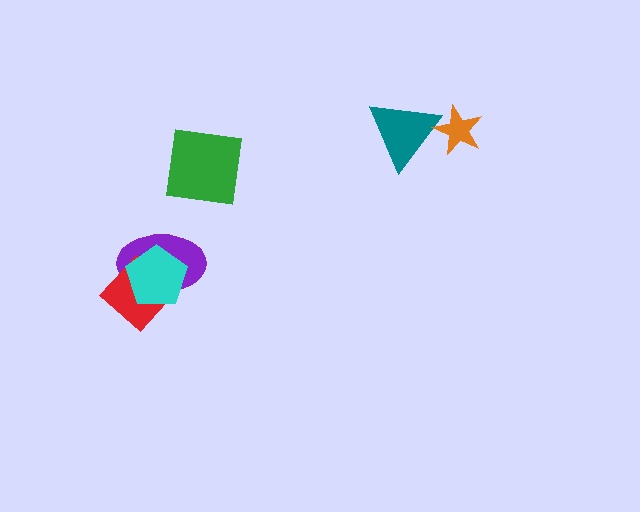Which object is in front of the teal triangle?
The orange star is in front of the teal triangle.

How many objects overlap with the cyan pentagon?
2 objects overlap with the cyan pentagon.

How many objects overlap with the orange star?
1 object overlaps with the orange star.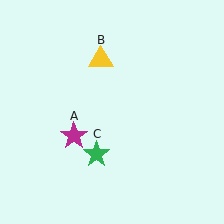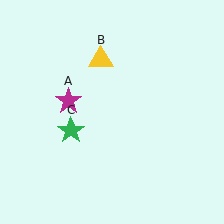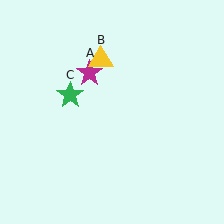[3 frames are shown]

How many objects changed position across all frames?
2 objects changed position: magenta star (object A), green star (object C).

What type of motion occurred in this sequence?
The magenta star (object A), green star (object C) rotated clockwise around the center of the scene.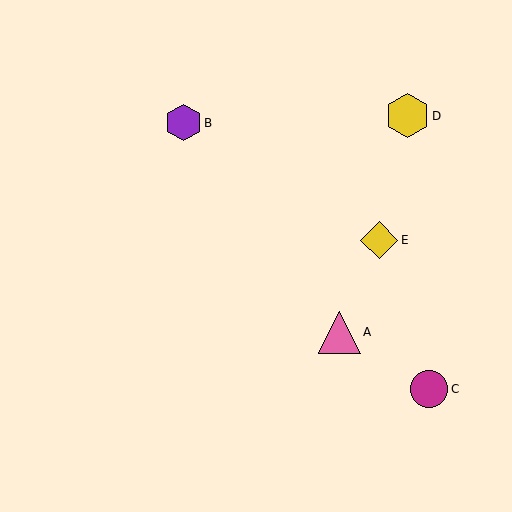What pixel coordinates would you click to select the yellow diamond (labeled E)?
Click at (379, 240) to select the yellow diamond E.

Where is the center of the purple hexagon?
The center of the purple hexagon is at (183, 123).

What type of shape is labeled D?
Shape D is a yellow hexagon.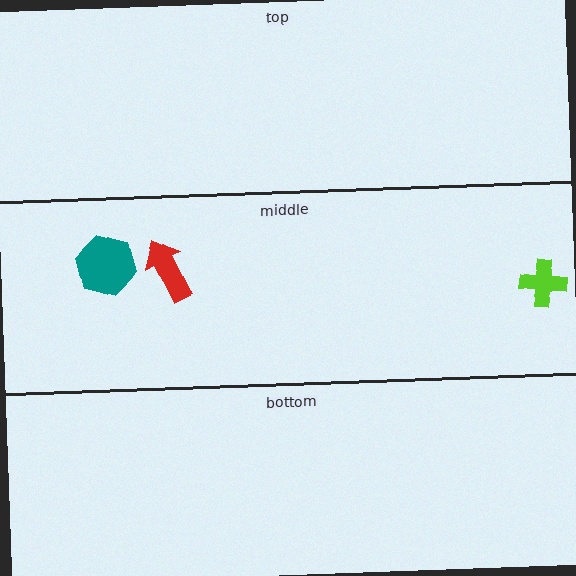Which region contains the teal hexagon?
The middle region.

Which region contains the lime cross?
The middle region.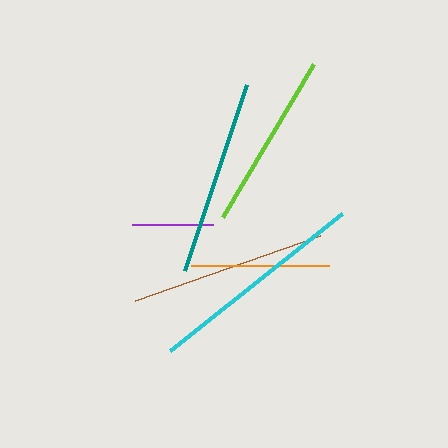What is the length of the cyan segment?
The cyan segment is approximately 220 pixels long.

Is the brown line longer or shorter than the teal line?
The teal line is longer than the brown line.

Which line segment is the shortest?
The purple line is the shortest at approximately 81 pixels.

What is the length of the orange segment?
The orange segment is approximately 138 pixels long.